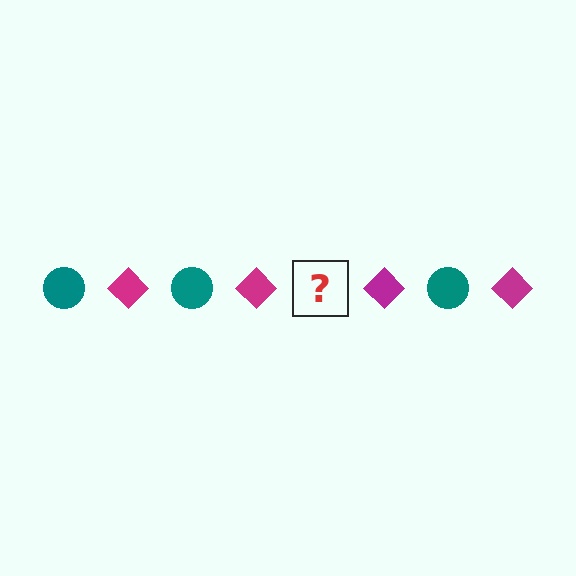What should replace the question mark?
The question mark should be replaced with a teal circle.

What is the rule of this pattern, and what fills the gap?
The rule is that the pattern alternates between teal circle and magenta diamond. The gap should be filled with a teal circle.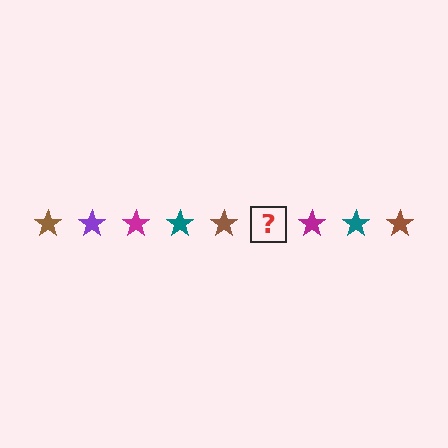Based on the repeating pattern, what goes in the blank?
The blank should be a purple star.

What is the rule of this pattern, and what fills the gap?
The rule is that the pattern cycles through brown, purple, magenta, teal stars. The gap should be filled with a purple star.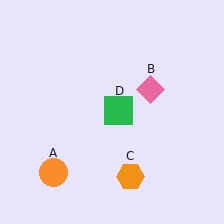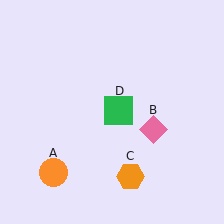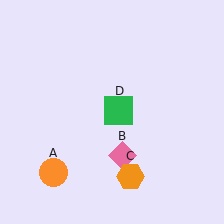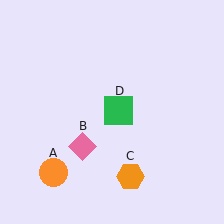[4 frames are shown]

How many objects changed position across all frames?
1 object changed position: pink diamond (object B).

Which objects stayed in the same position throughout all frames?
Orange circle (object A) and orange hexagon (object C) and green square (object D) remained stationary.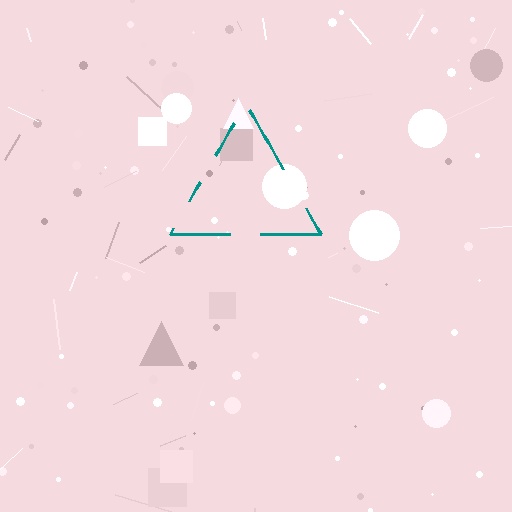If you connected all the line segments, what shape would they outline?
They would outline a triangle.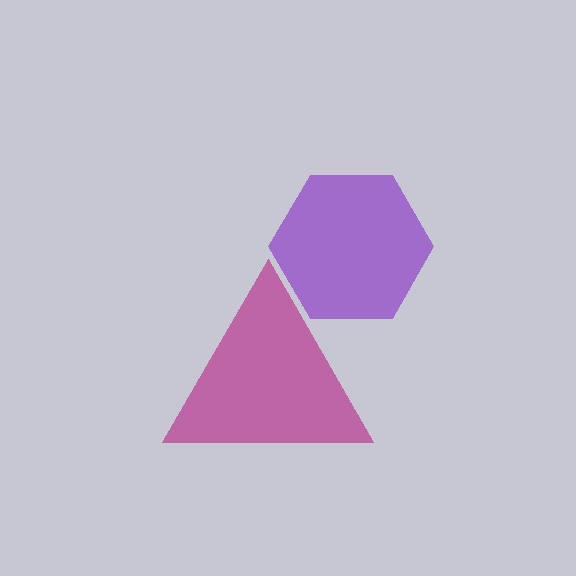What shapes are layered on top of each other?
The layered shapes are: a purple hexagon, a magenta triangle.